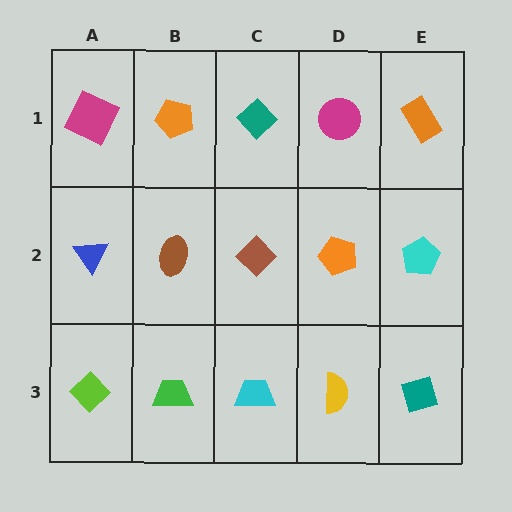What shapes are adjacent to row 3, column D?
An orange pentagon (row 2, column D), a cyan trapezoid (row 3, column C), a teal diamond (row 3, column E).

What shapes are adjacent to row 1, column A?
A blue triangle (row 2, column A), an orange pentagon (row 1, column B).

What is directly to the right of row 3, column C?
A yellow semicircle.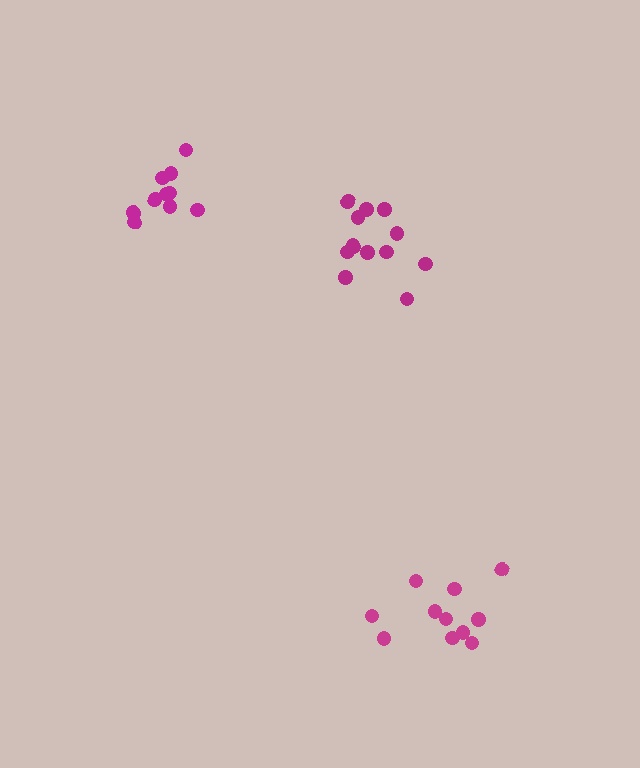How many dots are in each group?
Group 1: 14 dots, Group 2: 11 dots, Group 3: 10 dots (35 total).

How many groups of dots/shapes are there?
There are 3 groups.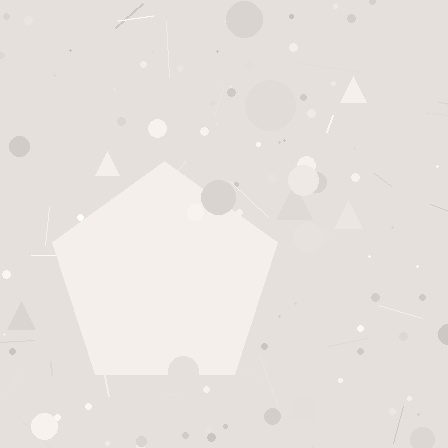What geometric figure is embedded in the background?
A pentagon is embedded in the background.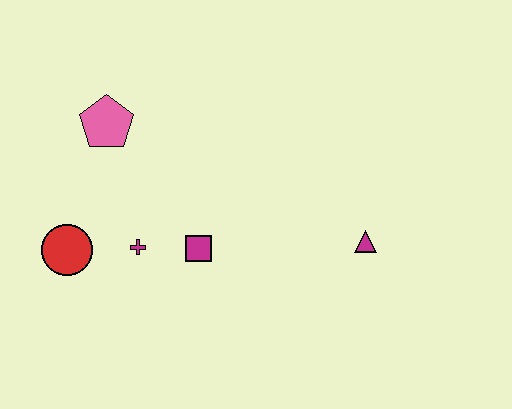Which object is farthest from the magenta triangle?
The red circle is farthest from the magenta triangle.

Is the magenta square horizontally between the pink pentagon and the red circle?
No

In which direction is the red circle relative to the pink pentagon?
The red circle is below the pink pentagon.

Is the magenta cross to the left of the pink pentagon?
No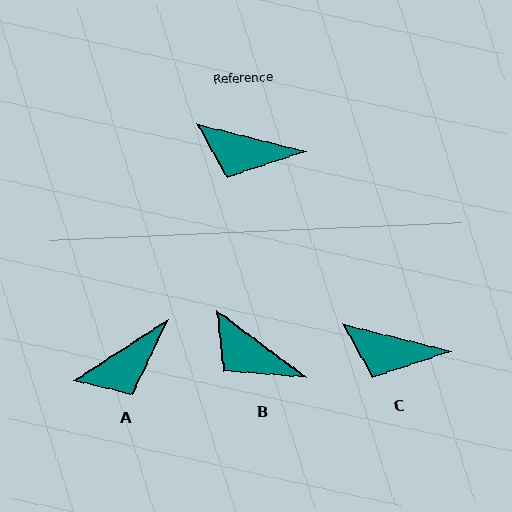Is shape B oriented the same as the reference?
No, it is off by about 23 degrees.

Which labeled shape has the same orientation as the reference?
C.